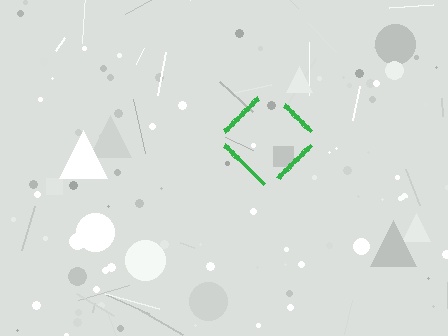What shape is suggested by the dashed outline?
The dashed outline suggests a diamond.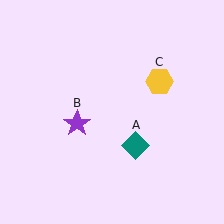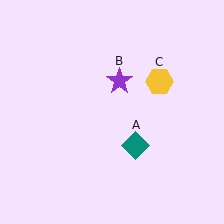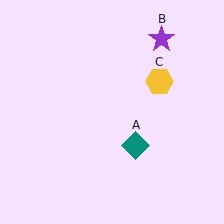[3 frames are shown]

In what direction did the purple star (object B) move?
The purple star (object B) moved up and to the right.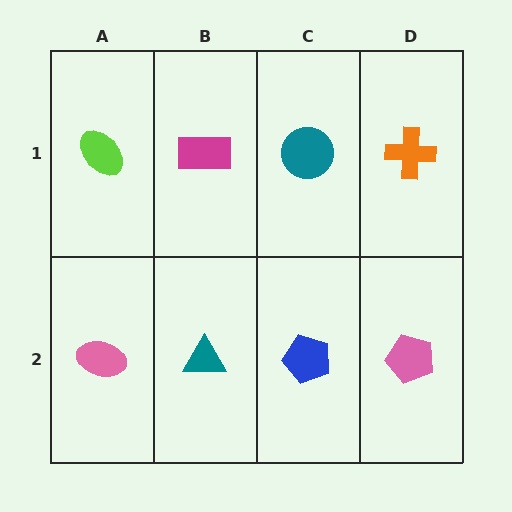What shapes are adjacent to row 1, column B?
A teal triangle (row 2, column B), a lime ellipse (row 1, column A), a teal circle (row 1, column C).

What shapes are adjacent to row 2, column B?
A magenta rectangle (row 1, column B), a pink ellipse (row 2, column A), a blue pentagon (row 2, column C).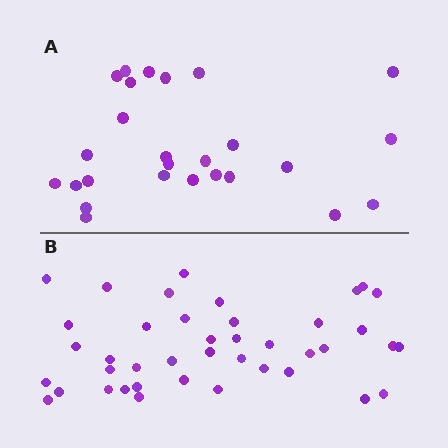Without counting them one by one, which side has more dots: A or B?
Region B (the bottom region) has more dots.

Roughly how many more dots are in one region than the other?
Region B has approximately 15 more dots than region A.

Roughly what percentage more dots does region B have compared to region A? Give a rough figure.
About 60% more.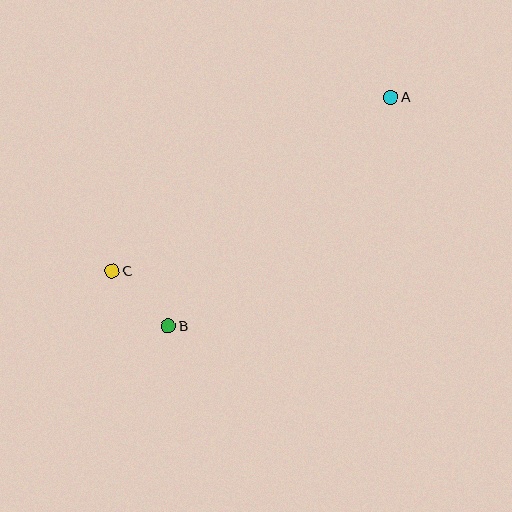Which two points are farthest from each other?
Points A and C are farthest from each other.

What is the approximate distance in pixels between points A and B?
The distance between A and B is approximately 319 pixels.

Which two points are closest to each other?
Points B and C are closest to each other.